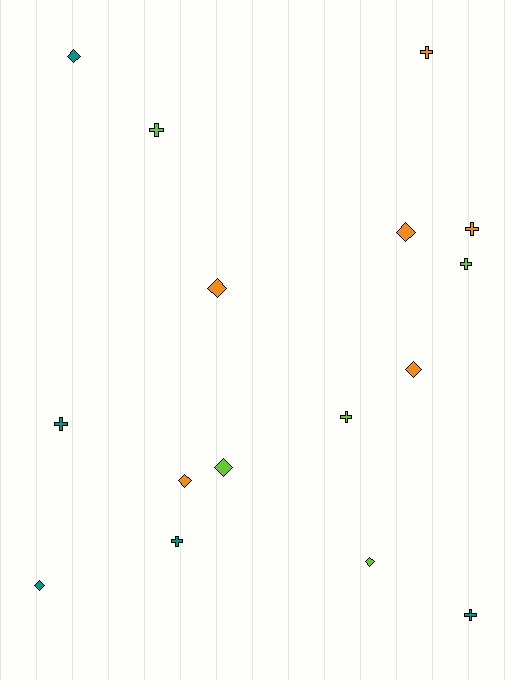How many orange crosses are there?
There are 2 orange crosses.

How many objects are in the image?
There are 16 objects.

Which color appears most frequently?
Orange, with 6 objects.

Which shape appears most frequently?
Cross, with 8 objects.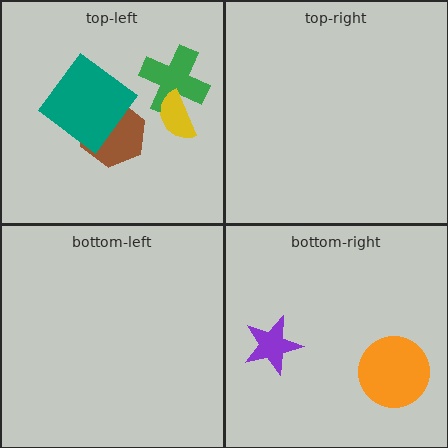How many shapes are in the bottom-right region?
2.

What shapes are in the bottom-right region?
The orange circle, the purple star.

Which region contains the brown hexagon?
The top-left region.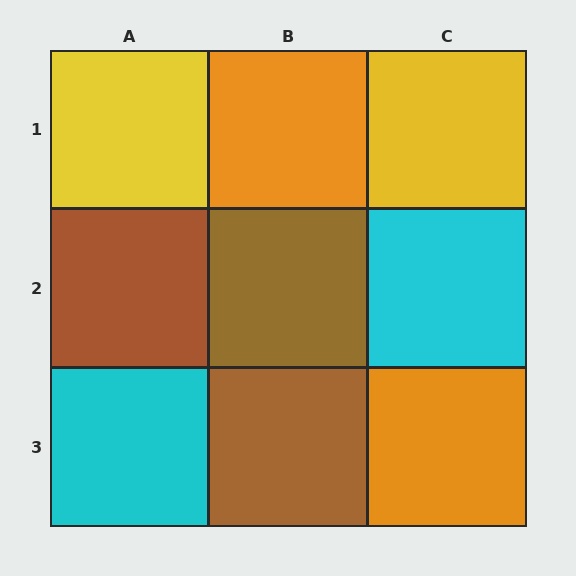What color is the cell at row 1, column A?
Yellow.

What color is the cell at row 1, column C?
Yellow.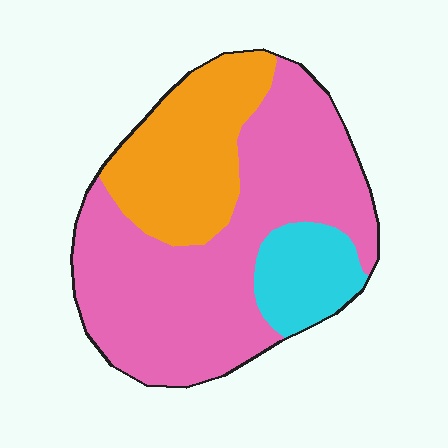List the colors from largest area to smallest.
From largest to smallest: pink, orange, cyan.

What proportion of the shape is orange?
Orange covers around 25% of the shape.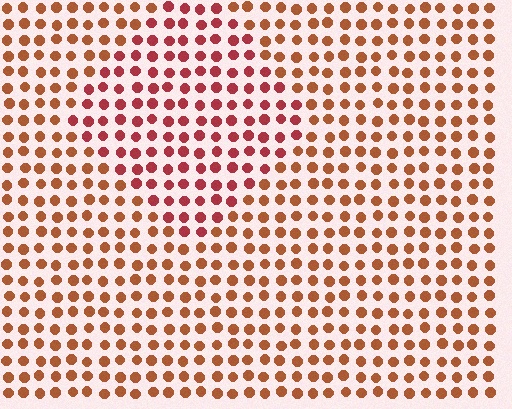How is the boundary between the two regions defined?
The boundary is defined purely by a slight shift in hue (about 27 degrees). Spacing, size, and orientation are identical on both sides.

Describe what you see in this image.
The image is filled with small brown elements in a uniform arrangement. A diamond-shaped region is visible where the elements are tinted to a slightly different hue, forming a subtle color boundary.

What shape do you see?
I see a diamond.